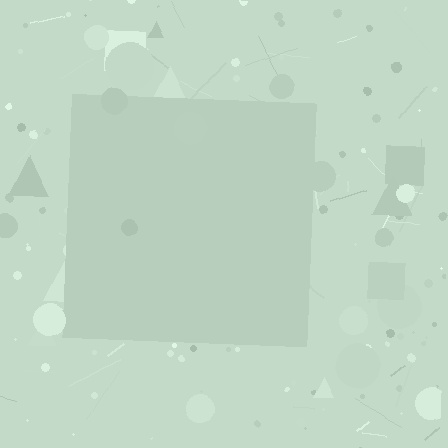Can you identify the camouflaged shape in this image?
The camouflaged shape is a square.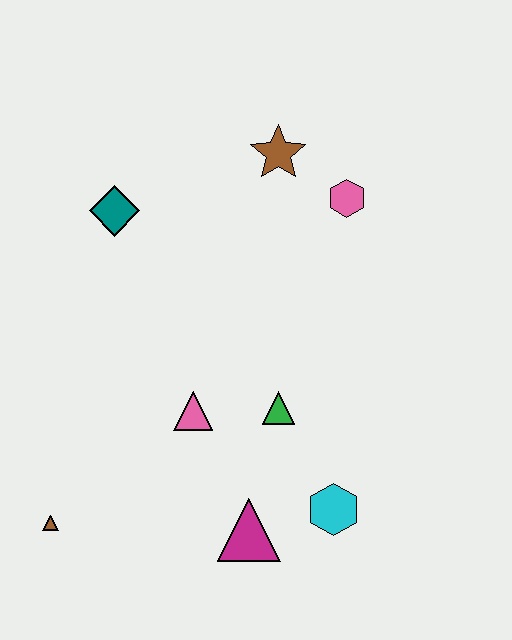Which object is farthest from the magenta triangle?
The brown star is farthest from the magenta triangle.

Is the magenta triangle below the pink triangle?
Yes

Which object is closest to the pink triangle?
The green triangle is closest to the pink triangle.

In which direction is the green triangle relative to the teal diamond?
The green triangle is below the teal diamond.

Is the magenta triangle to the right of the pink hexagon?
No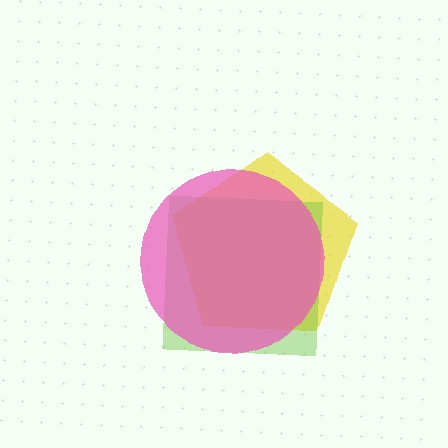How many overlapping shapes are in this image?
There are 3 overlapping shapes in the image.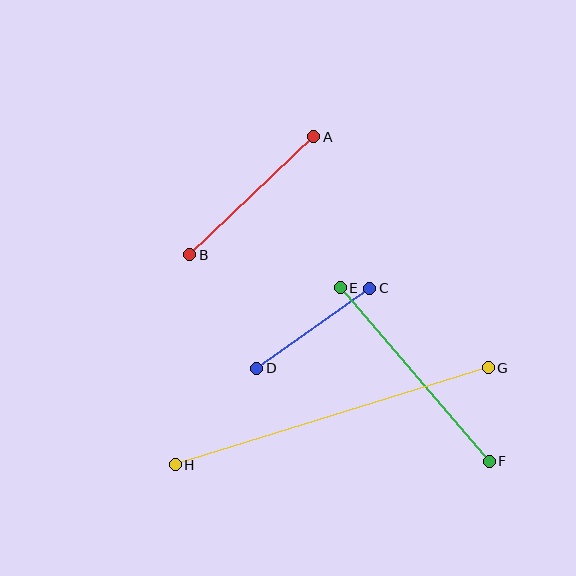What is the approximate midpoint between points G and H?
The midpoint is at approximately (332, 416) pixels.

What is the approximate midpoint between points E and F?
The midpoint is at approximately (415, 375) pixels.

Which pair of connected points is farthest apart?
Points G and H are farthest apart.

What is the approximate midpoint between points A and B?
The midpoint is at approximately (252, 196) pixels.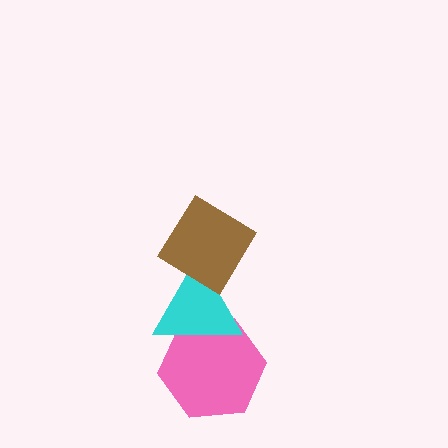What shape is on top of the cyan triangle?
The brown diamond is on top of the cyan triangle.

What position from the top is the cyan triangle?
The cyan triangle is 2nd from the top.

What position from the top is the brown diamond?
The brown diamond is 1st from the top.